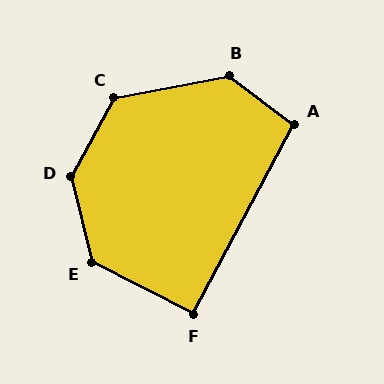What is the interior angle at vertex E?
Approximately 131 degrees (obtuse).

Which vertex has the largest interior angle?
D, at approximately 137 degrees.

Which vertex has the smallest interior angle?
F, at approximately 91 degrees.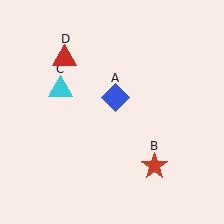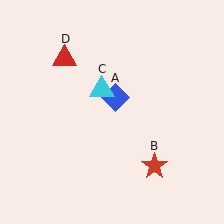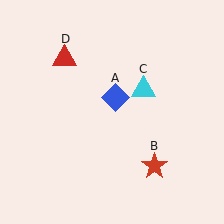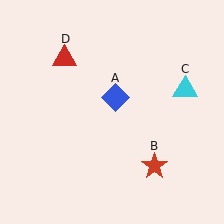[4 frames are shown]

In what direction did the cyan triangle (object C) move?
The cyan triangle (object C) moved right.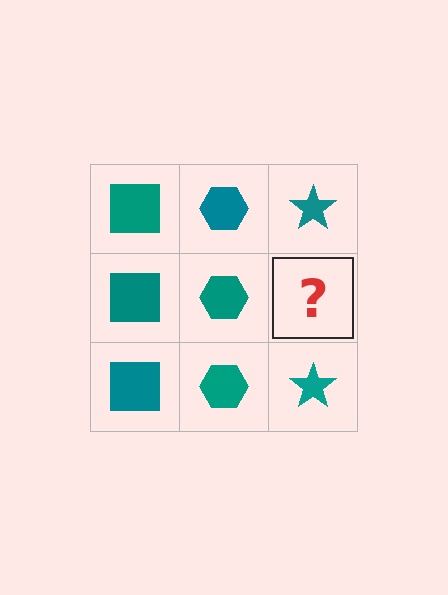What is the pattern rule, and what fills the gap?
The rule is that each column has a consistent shape. The gap should be filled with a teal star.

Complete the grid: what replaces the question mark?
The question mark should be replaced with a teal star.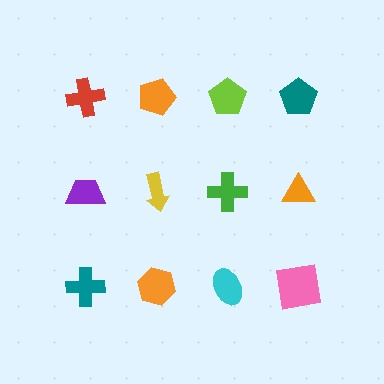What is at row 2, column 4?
An orange triangle.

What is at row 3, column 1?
A teal cross.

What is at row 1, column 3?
A lime pentagon.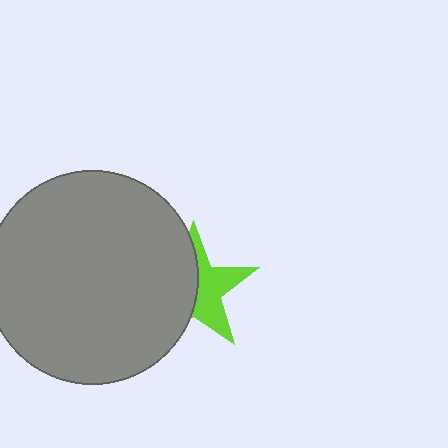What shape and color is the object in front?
The object in front is a gray circle.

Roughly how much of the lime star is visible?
About half of it is visible (roughly 47%).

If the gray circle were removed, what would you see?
You would see the complete lime star.